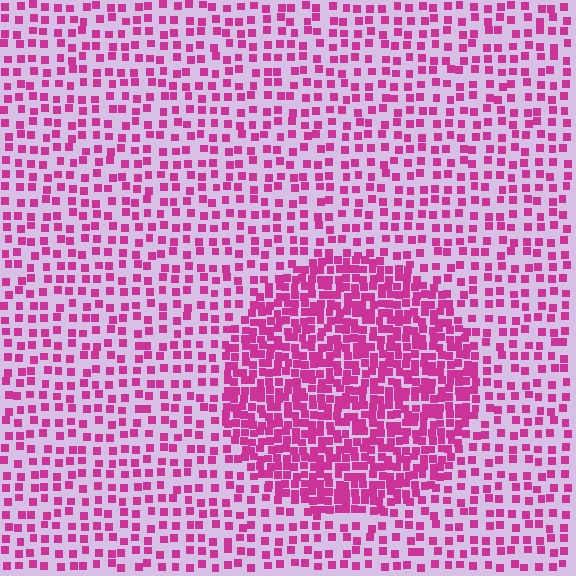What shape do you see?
I see a circle.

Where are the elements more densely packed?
The elements are more densely packed inside the circle boundary.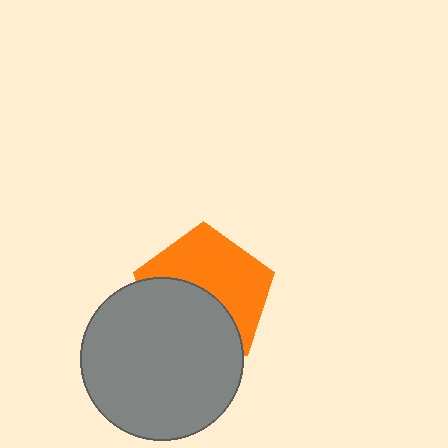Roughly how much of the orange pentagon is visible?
About half of it is visible (roughly 54%).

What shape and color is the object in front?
The object in front is a gray circle.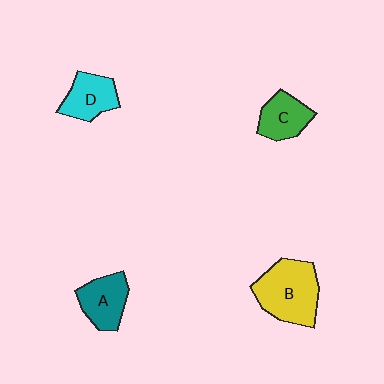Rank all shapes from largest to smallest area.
From largest to smallest: B (yellow), A (teal), D (cyan), C (green).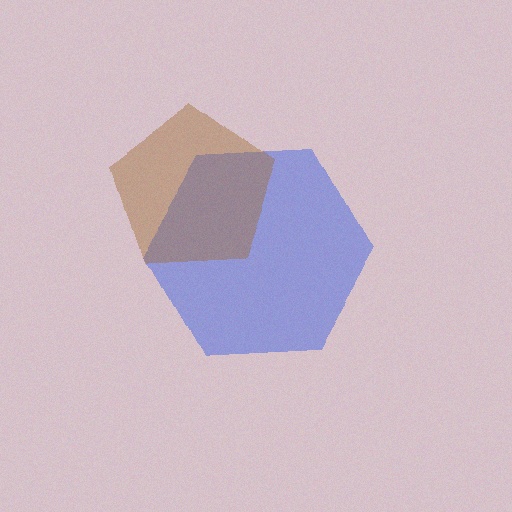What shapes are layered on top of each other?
The layered shapes are: a blue hexagon, a brown pentagon.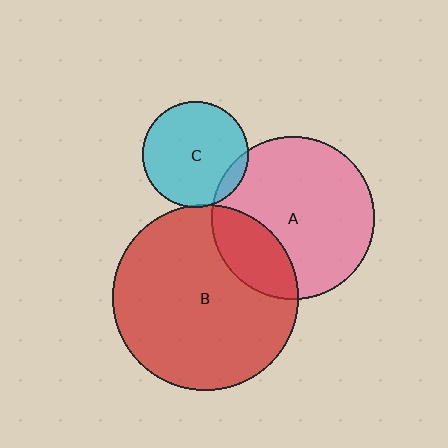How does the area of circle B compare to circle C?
Approximately 3.1 times.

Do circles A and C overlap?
Yes.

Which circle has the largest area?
Circle B (red).